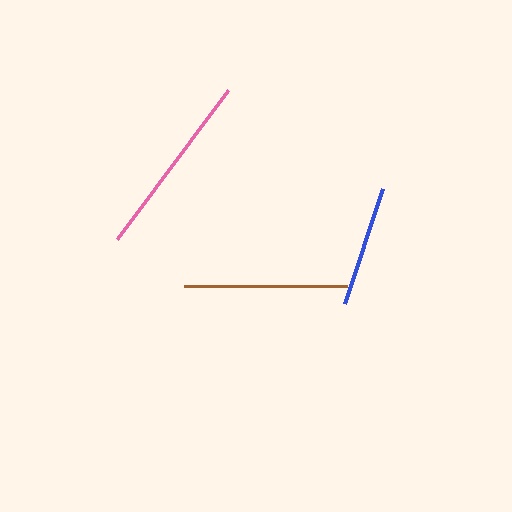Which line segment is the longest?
The pink line is the longest at approximately 186 pixels.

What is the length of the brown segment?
The brown segment is approximately 163 pixels long.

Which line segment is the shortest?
The blue line is the shortest at approximately 122 pixels.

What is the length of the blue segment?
The blue segment is approximately 122 pixels long.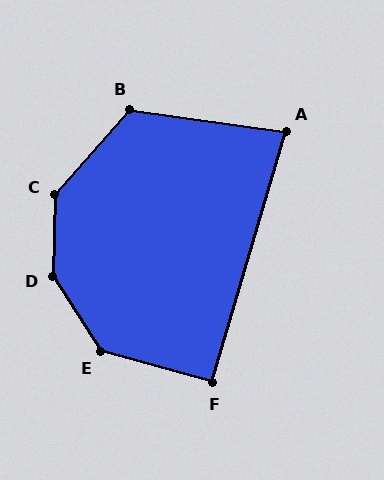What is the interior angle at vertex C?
Approximately 141 degrees (obtuse).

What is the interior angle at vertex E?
Approximately 138 degrees (obtuse).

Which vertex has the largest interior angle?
D, at approximately 146 degrees.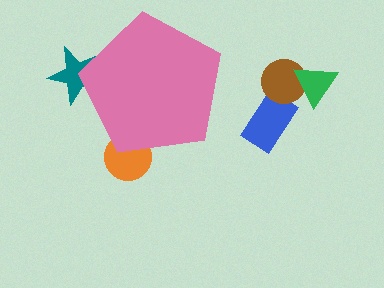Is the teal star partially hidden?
Yes, the teal star is partially hidden behind the pink pentagon.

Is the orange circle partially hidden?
Yes, the orange circle is partially hidden behind the pink pentagon.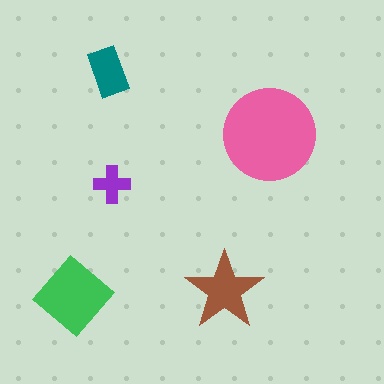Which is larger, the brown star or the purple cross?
The brown star.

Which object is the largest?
The pink circle.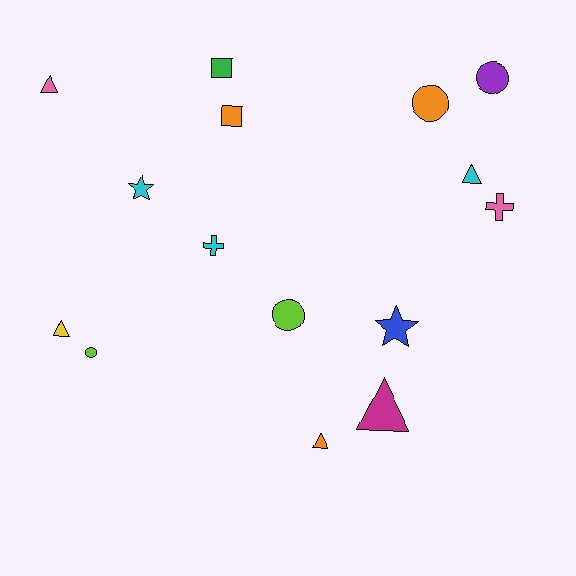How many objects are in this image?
There are 15 objects.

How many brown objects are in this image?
There are no brown objects.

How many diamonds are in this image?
There are no diamonds.